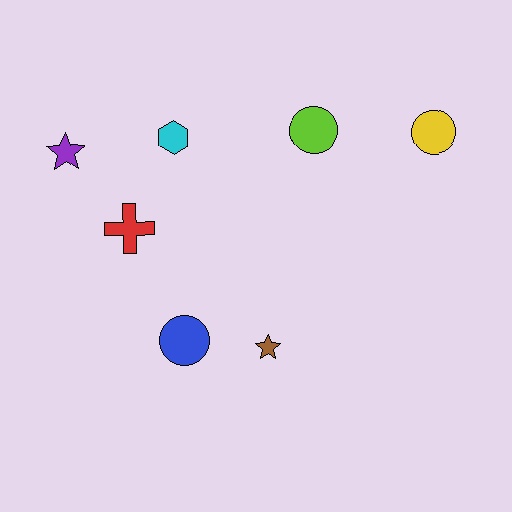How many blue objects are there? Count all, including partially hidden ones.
There is 1 blue object.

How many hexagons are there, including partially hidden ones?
There is 1 hexagon.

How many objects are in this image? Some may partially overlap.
There are 7 objects.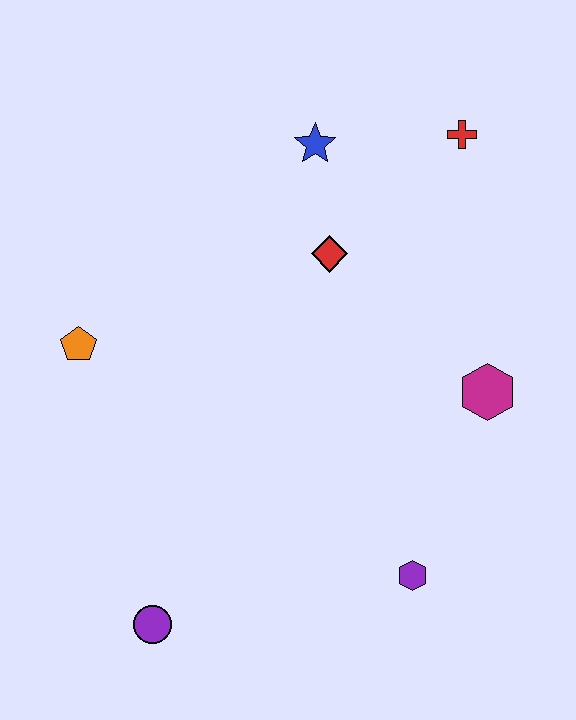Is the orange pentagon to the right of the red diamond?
No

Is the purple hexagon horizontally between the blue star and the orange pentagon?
No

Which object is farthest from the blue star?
The purple circle is farthest from the blue star.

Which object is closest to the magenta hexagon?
The purple hexagon is closest to the magenta hexagon.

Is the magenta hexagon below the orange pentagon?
Yes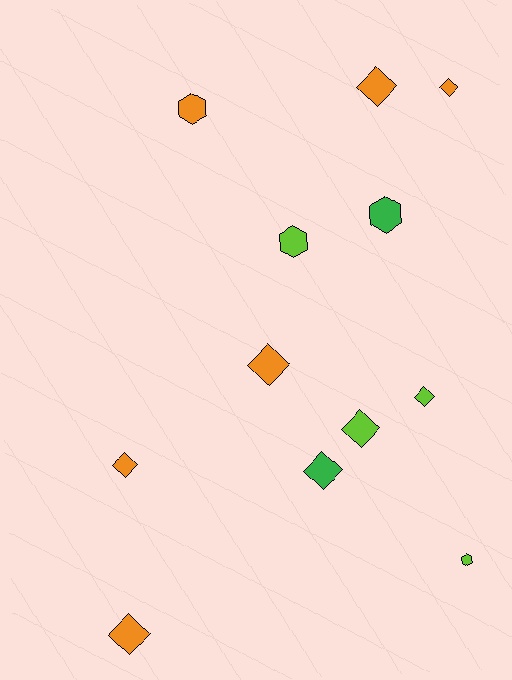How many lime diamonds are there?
There are 2 lime diamonds.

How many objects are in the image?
There are 12 objects.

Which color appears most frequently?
Orange, with 6 objects.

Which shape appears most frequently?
Diamond, with 8 objects.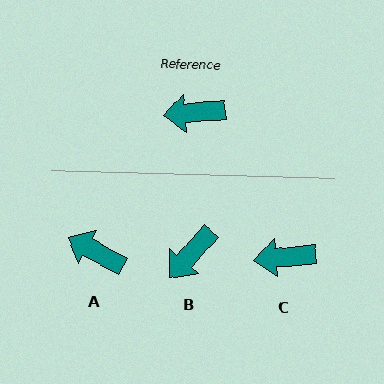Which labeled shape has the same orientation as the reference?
C.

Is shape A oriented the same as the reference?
No, it is off by about 33 degrees.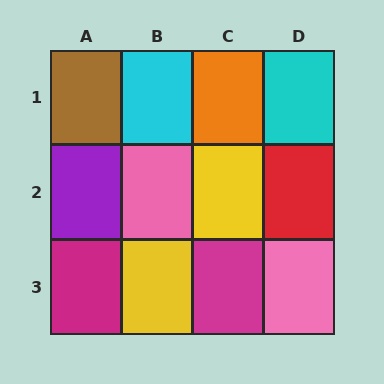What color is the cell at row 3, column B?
Yellow.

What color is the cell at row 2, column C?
Yellow.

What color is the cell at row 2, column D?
Red.